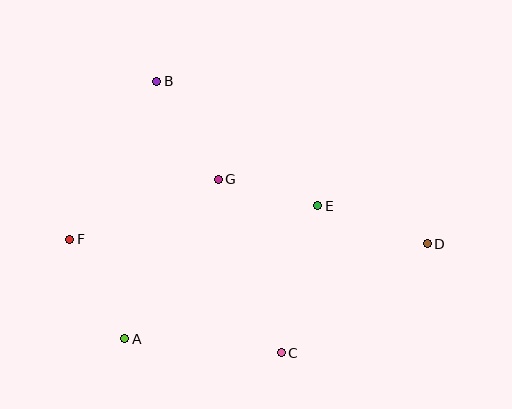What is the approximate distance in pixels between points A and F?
The distance between A and F is approximately 113 pixels.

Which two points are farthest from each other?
Points D and F are farthest from each other.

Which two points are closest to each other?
Points E and G are closest to each other.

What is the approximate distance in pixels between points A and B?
The distance between A and B is approximately 259 pixels.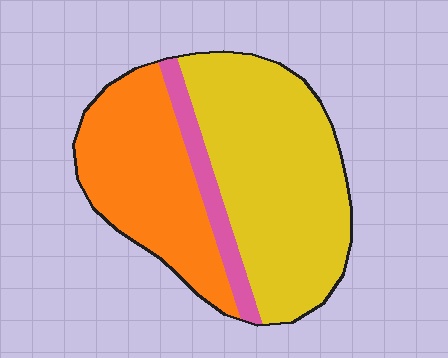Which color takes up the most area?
Yellow, at roughly 55%.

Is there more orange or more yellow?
Yellow.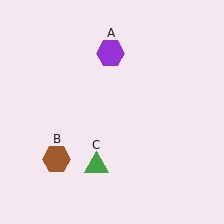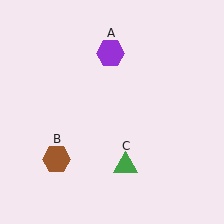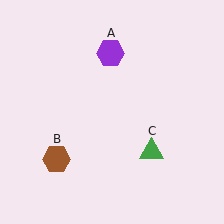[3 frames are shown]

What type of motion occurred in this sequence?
The green triangle (object C) rotated counterclockwise around the center of the scene.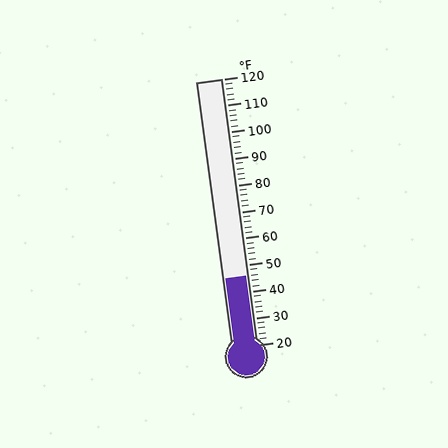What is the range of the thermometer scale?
The thermometer scale ranges from 20°F to 120°F.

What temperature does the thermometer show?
The thermometer shows approximately 46°F.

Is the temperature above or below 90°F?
The temperature is below 90°F.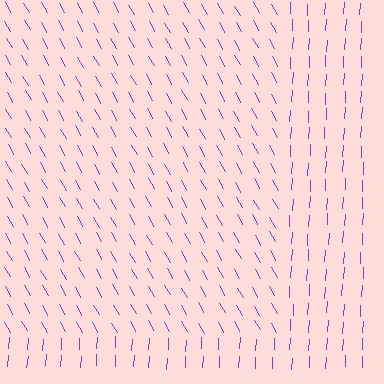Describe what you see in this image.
The image is filled with small purple line segments. A rectangle region in the image has lines oriented differently from the surrounding lines, creating a visible texture boundary.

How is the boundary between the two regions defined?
The boundary is defined purely by a change in line orientation (approximately 32 degrees difference). All lines are the same color and thickness.